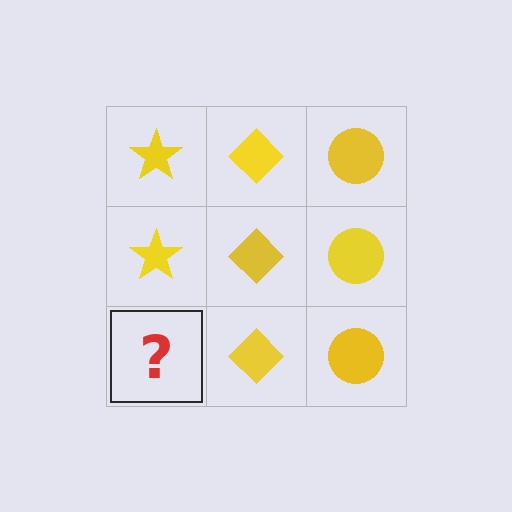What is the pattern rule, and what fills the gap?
The rule is that each column has a consistent shape. The gap should be filled with a yellow star.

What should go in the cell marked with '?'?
The missing cell should contain a yellow star.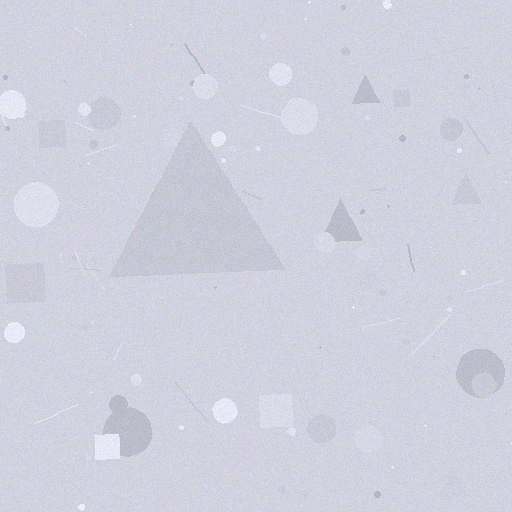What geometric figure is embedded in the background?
A triangle is embedded in the background.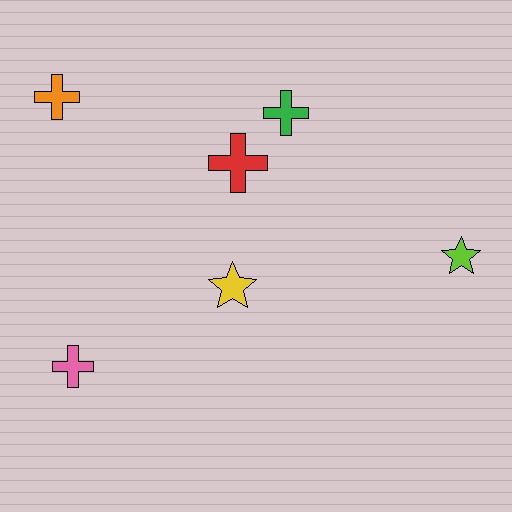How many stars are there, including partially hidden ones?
There are 2 stars.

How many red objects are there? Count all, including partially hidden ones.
There is 1 red object.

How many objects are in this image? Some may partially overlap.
There are 6 objects.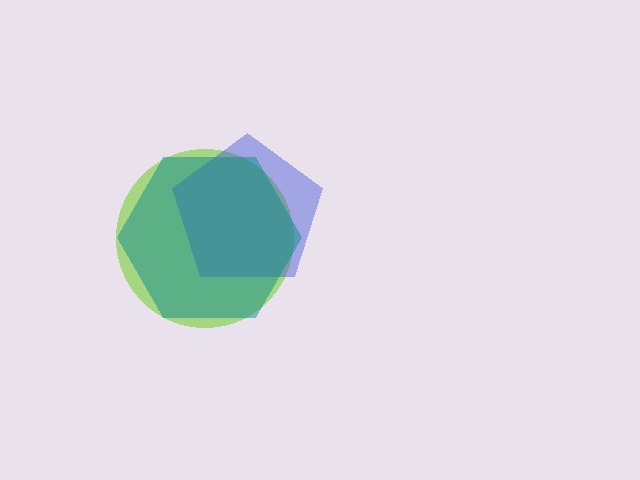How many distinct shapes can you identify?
There are 3 distinct shapes: a lime circle, a blue pentagon, a teal hexagon.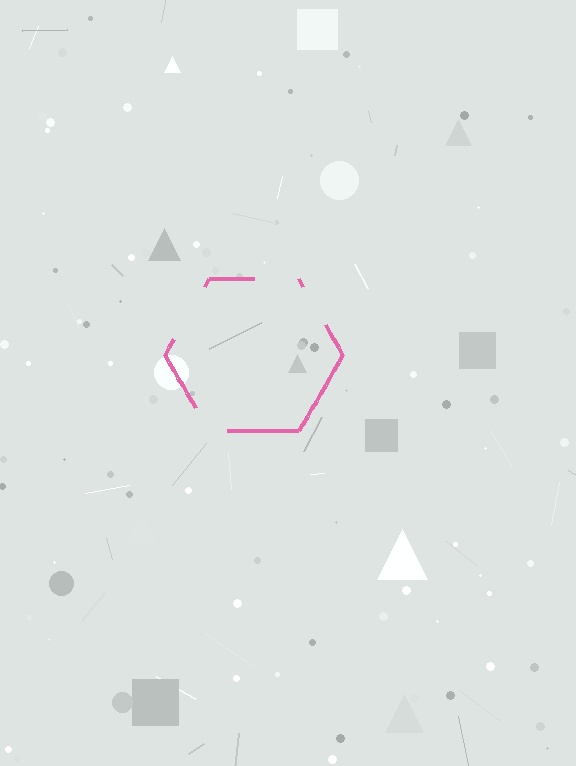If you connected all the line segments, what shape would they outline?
They would outline a hexagon.